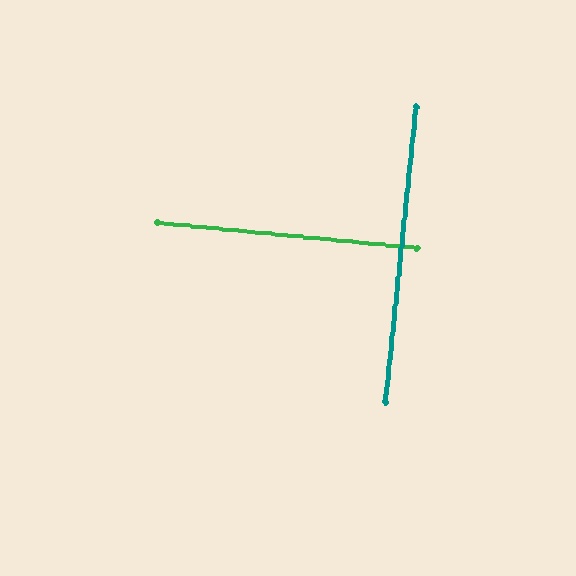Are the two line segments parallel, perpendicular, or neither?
Perpendicular — they meet at approximately 89°.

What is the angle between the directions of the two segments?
Approximately 89 degrees.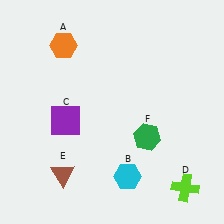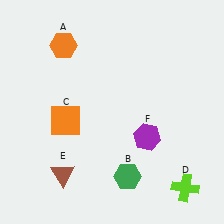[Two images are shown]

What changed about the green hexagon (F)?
In Image 1, F is green. In Image 2, it changed to purple.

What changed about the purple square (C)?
In Image 1, C is purple. In Image 2, it changed to orange.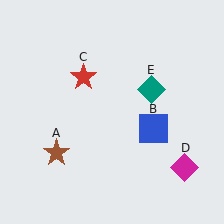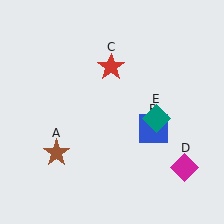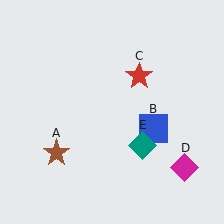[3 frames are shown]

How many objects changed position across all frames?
2 objects changed position: red star (object C), teal diamond (object E).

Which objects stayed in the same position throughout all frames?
Brown star (object A) and blue square (object B) and magenta diamond (object D) remained stationary.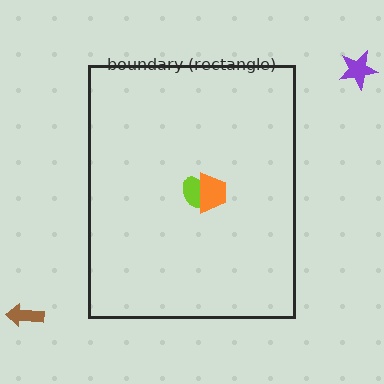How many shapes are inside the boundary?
2 inside, 2 outside.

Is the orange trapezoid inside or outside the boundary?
Inside.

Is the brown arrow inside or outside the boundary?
Outside.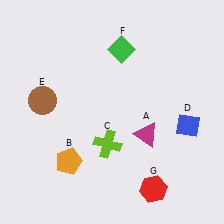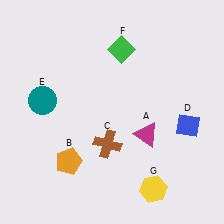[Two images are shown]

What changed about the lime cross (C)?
In Image 1, C is lime. In Image 2, it changed to brown.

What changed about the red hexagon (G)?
In Image 1, G is red. In Image 2, it changed to yellow.